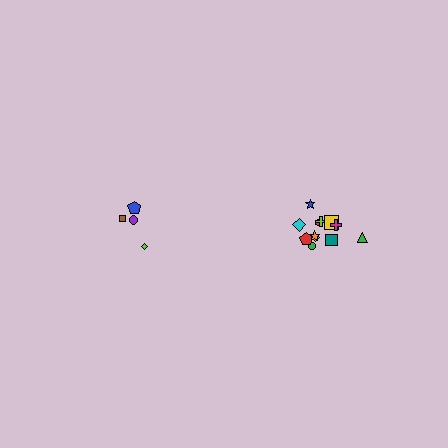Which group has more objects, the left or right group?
The right group.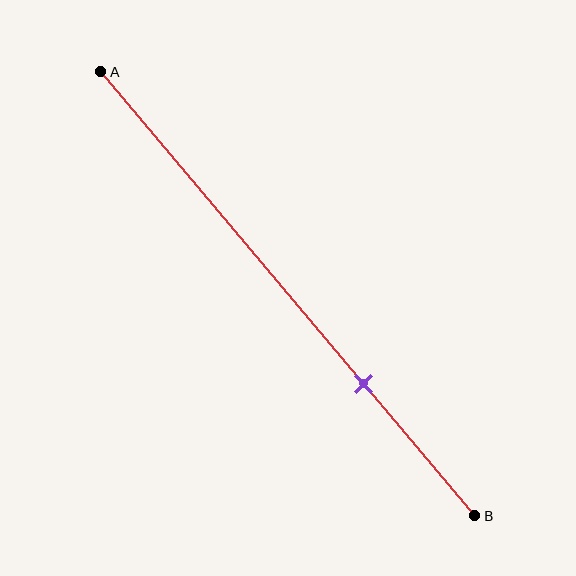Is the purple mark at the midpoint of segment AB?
No, the mark is at about 70% from A, not at the 50% midpoint.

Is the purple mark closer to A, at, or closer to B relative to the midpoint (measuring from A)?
The purple mark is closer to point B than the midpoint of segment AB.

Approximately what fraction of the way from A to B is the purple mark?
The purple mark is approximately 70% of the way from A to B.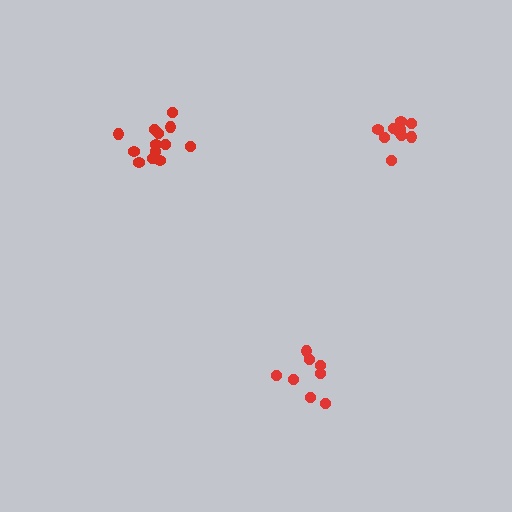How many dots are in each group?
Group 1: 10 dots, Group 2: 8 dots, Group 3: 13 dots (31 total).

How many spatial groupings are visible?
There are 3 spatial groupings.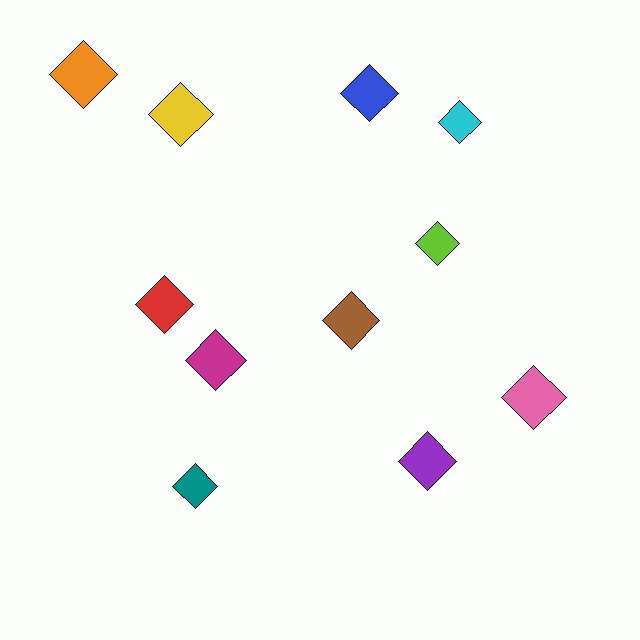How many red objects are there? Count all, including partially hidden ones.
There is 1 red object.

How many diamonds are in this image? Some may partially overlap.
There are 11 diamonds.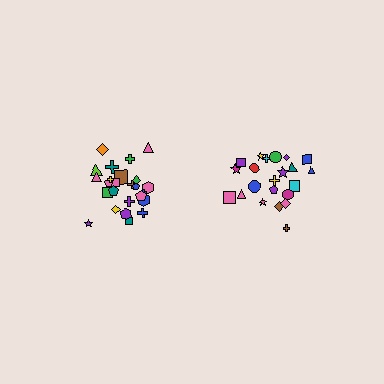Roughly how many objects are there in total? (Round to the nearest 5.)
Roughly 45 objects in total.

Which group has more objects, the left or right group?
The left group.